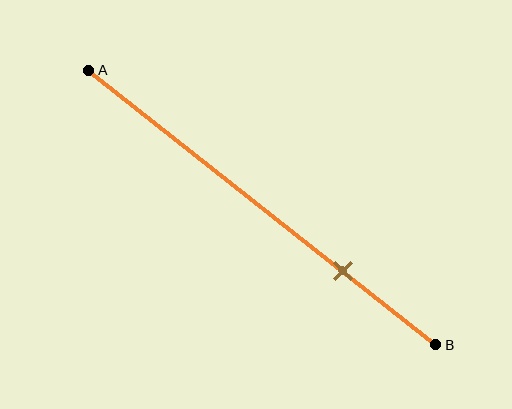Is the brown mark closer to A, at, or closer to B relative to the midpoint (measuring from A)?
The brown mark is closer to point B than the midpoint of segment AB.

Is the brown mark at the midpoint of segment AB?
No, the mark is at about 75% from A, not at the 50% midpoint.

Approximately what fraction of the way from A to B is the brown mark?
The brown mark is approximately 75% of the way from A to B.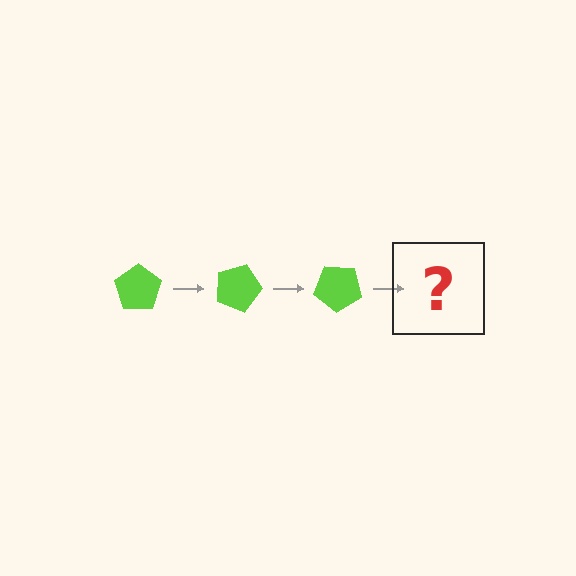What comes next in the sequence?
The next element should be a lime pentagon rotated 60 degrees.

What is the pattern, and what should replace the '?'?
The pattern is that the pentagon rotates 20 degrees each step. The '?' should be a lime pentagon rotated 60 degrees.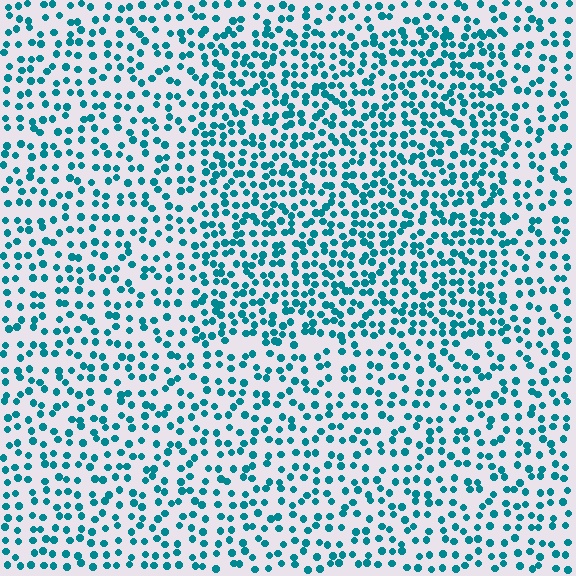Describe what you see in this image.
The image contains small teal elements arranged at two different densities. A rectangle-shaped region is visible where the elements are more densely packed than the surrounding area.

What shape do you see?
I see a rectangle.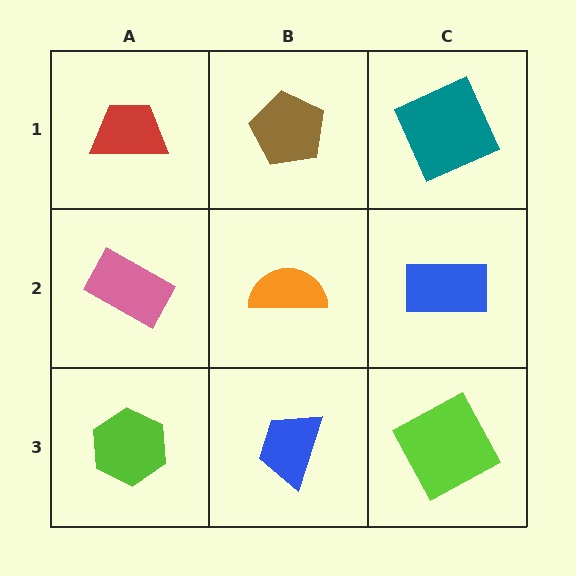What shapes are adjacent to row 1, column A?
A pink rectangle (row 2, column A), a brown pentagon (row 1, column B).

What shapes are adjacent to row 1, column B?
An orange semicircle (row 2, column B), a red trapezoid (row 1, column A), a teal square (row 1, column C).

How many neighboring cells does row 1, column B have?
3.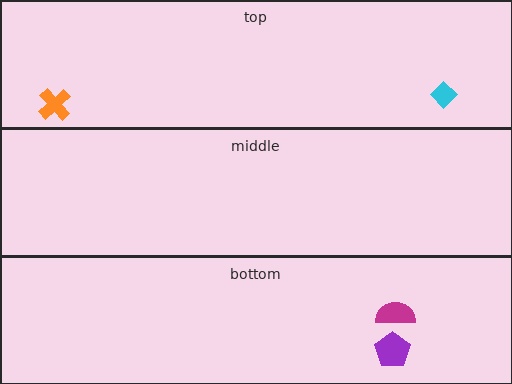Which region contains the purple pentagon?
The bottom region.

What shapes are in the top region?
The cyan diamond, the orange cross.